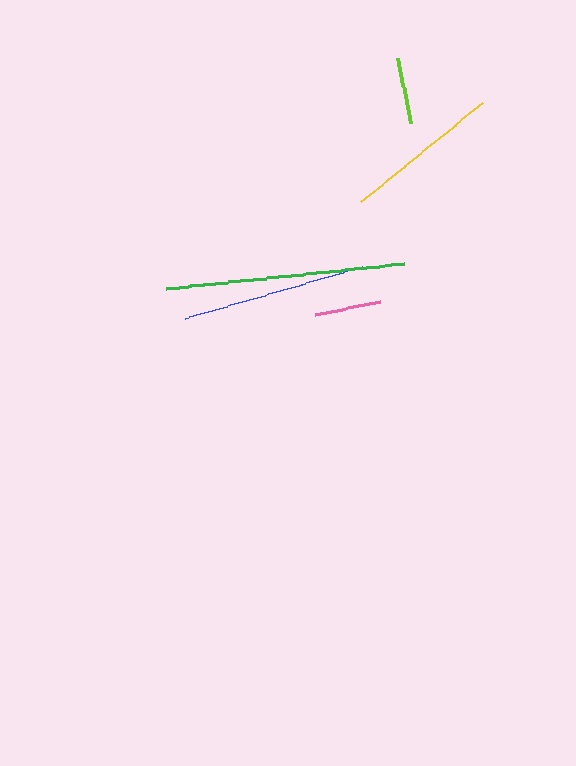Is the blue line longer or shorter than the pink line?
The blue line is longer than the pink line.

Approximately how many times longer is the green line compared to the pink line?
The green line is approximately 3.6 times the length of the pink line.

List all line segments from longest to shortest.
From longest to shortest: green, blue, yellow, pink, lime.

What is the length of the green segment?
The green segment is approximately 239 pixels long.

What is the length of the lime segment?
The lime segment is approximately 66 pixels long.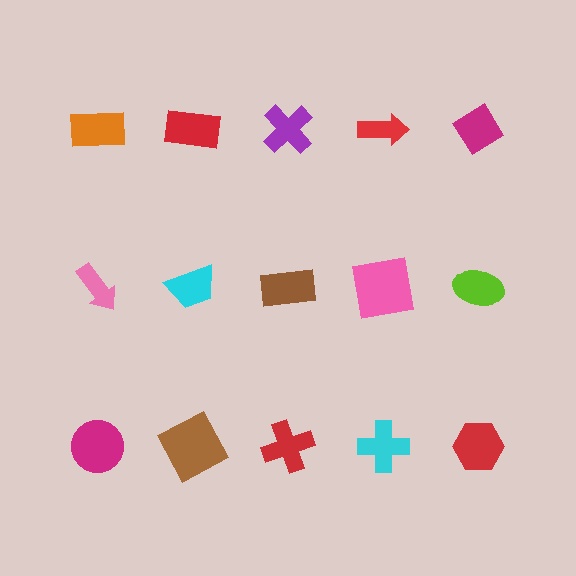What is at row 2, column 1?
A pink arrow.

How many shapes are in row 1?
5 shapes.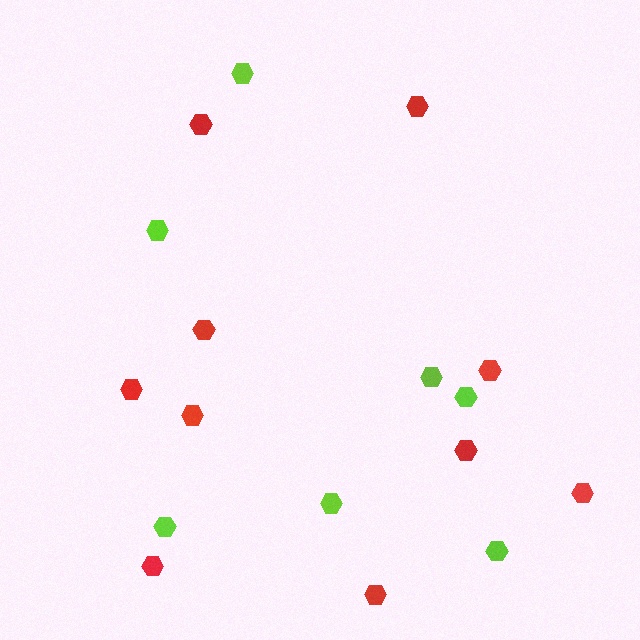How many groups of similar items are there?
There are 2 groups: one group of red hexagons (10) and one group of lime hexagons (7).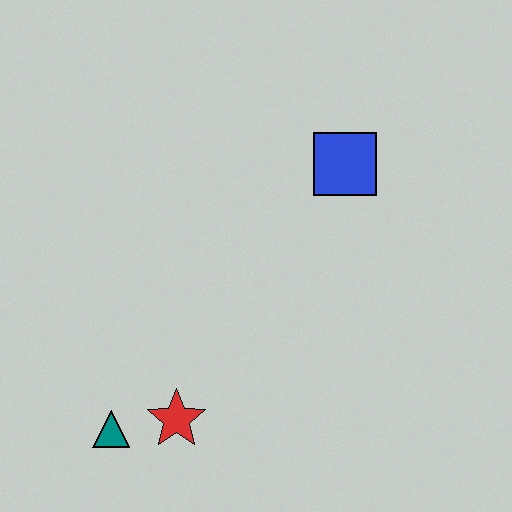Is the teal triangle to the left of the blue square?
Yes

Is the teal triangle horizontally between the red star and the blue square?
No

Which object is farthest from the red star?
The blue square is farthest from the red star.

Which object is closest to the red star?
The teal triangle is closest to the red star.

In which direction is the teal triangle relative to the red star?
The teal triangle is to the left of the red star.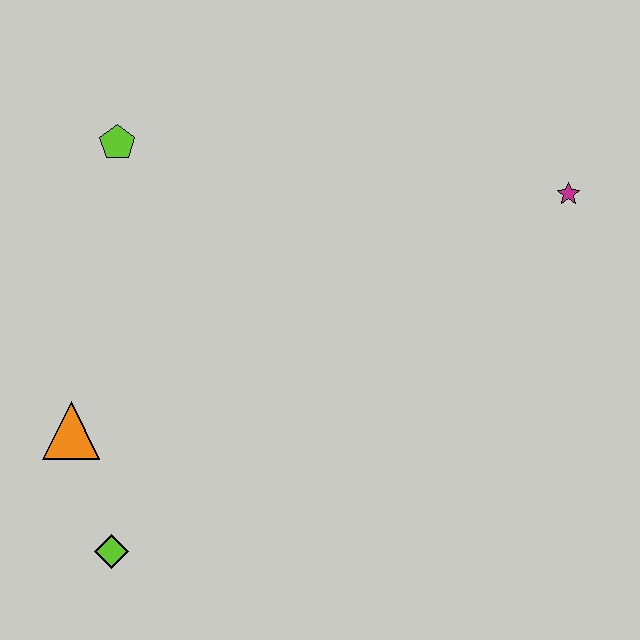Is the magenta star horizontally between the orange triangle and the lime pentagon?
No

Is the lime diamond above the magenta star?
No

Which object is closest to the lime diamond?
The orange triangle is closest to the lime diamond.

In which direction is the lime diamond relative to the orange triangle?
The lime diamond is below the orange triangle.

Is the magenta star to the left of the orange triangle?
No